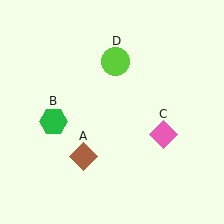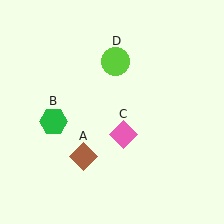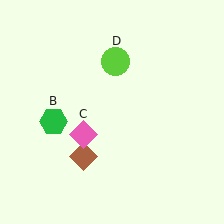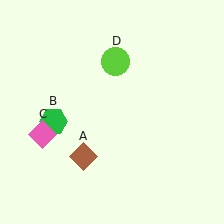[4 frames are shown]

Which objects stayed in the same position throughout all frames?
Brown diamond (object A) and green hexagon (object B) and lime circle (object D) remained stationary.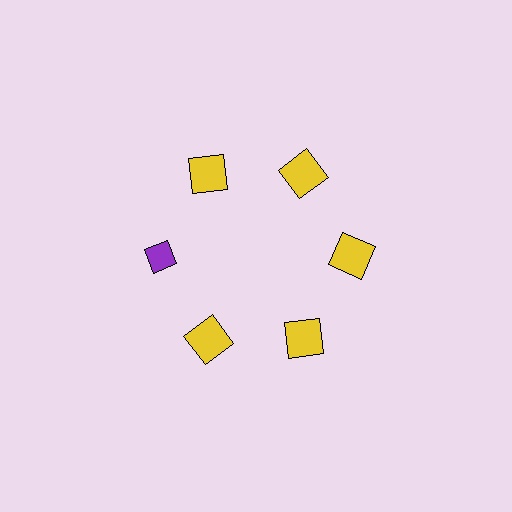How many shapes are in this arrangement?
There are 6 shapes arranged in a ring pattern.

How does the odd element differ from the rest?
It differs in both color (purple instead of yellow) and shape (diamond instead of square).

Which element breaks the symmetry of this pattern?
The purple diamond at roughly the 9 o'clock position breaks the symmetry. All other shapes are yellow squares.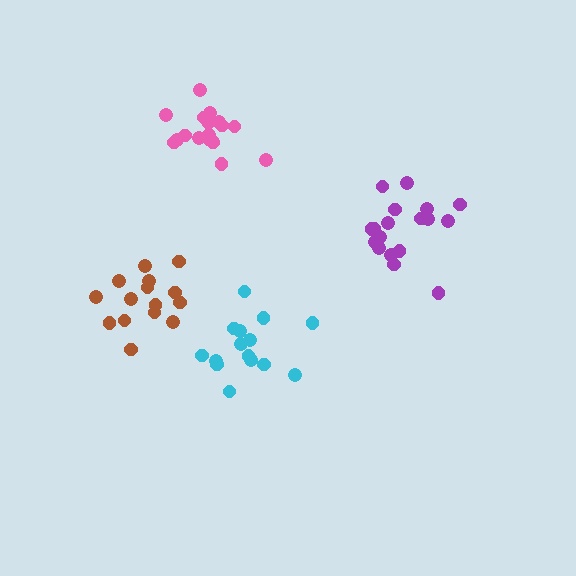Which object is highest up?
The pink cluster is topmost.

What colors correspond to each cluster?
The clusters are colored: cyan, brown, purple, pink.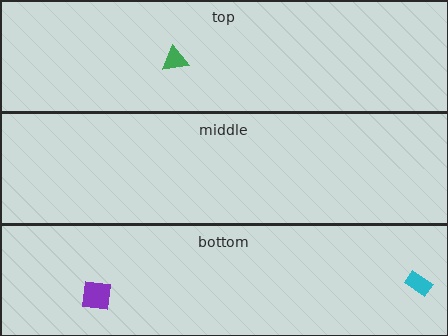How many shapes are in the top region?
1.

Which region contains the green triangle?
The top region.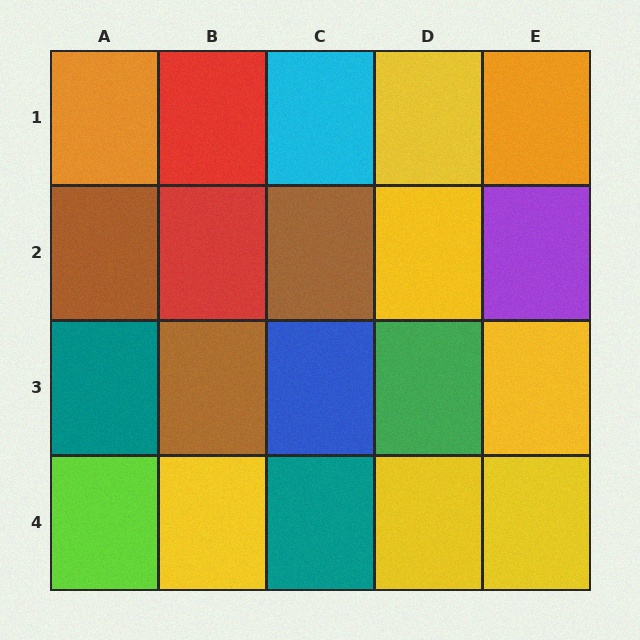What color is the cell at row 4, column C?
Teal.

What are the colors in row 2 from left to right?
Brown, red, brown, yellow, purple.